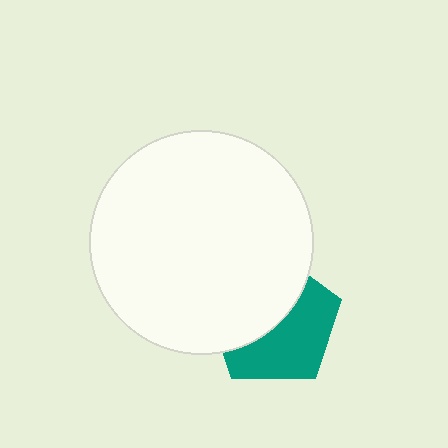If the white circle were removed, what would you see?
You would see the complete teal pentagon.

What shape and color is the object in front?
The object in front is a white circle.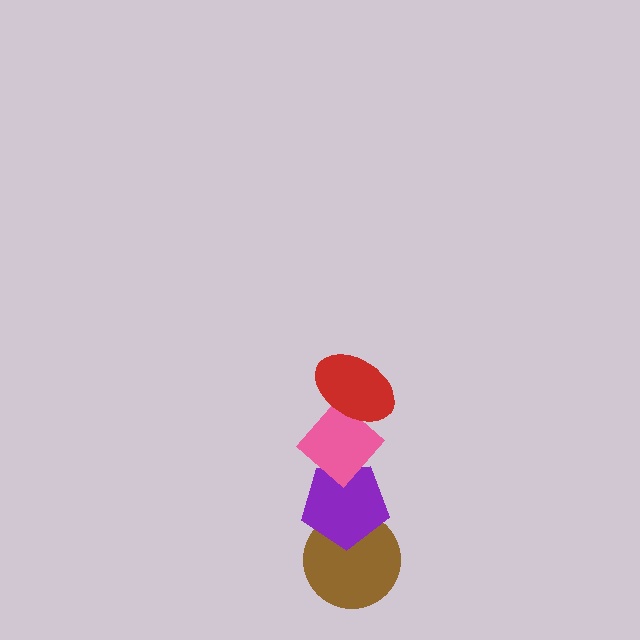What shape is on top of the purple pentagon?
The pink diamond is on top of the purple pentagon.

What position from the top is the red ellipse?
The red ellipse is 1st from the top.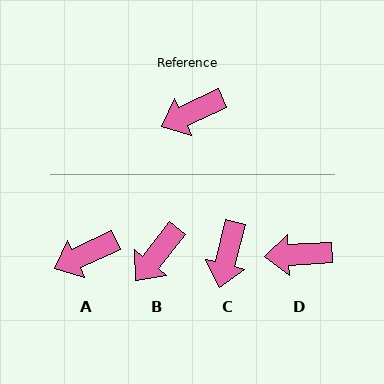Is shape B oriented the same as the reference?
No, it is off by about 26 degrees.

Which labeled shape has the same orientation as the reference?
A.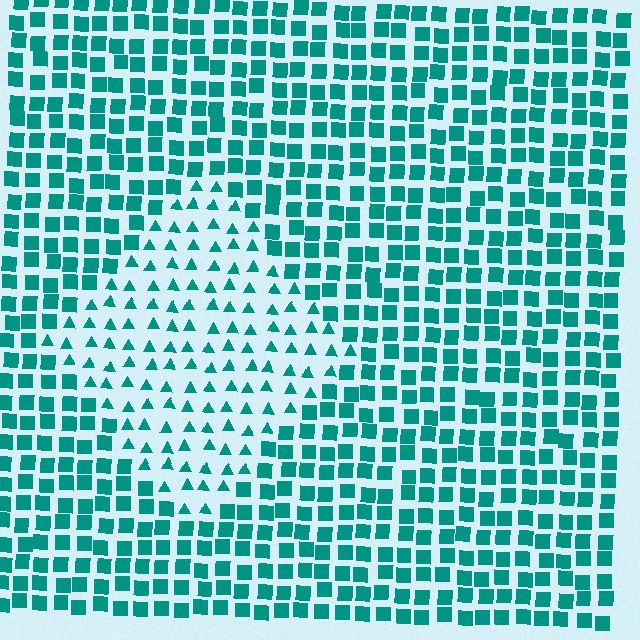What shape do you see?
I see a diamond.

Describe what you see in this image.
The image is filled with small teal elements arranged in a uniform grid. A diamond-shaped region contains triangles, while the surrounding area contains squares. The boundary is defined purely by the change in element shape.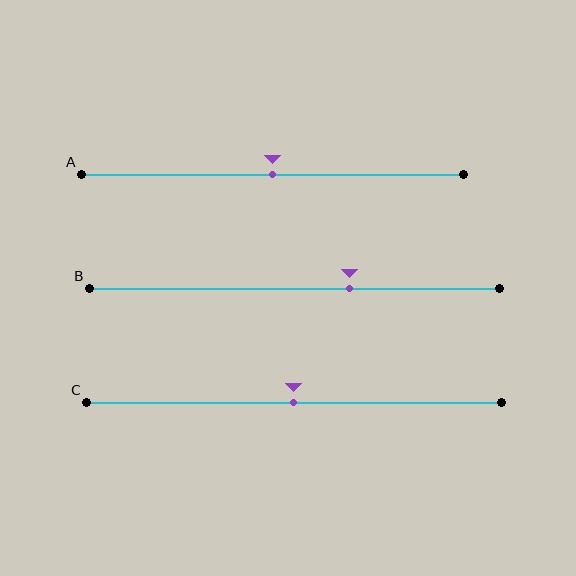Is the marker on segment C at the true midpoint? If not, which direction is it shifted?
Yes, the marker on segment C is at the true midpoint.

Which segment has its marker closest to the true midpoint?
Segment A has its marker closest to the true midpoint.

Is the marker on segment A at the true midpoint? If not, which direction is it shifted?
Yes, the marker on segment A is at the true midpoint.